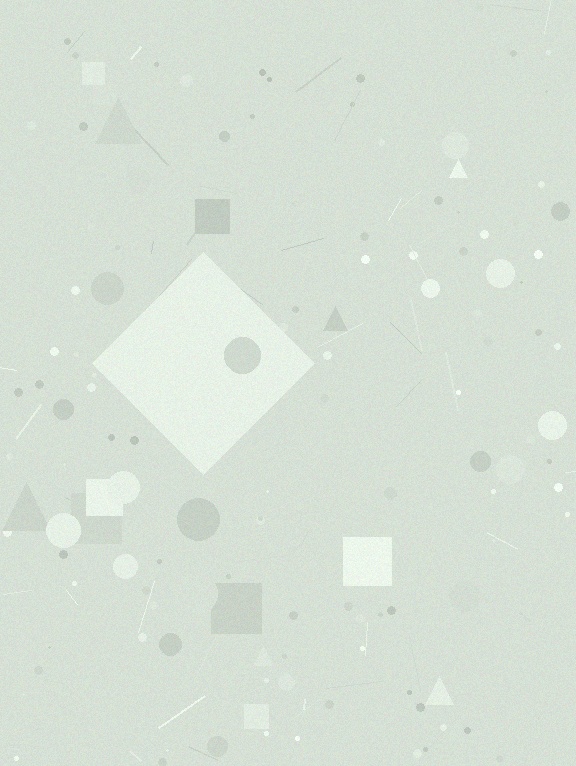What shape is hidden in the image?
A diamond is hidden in the image.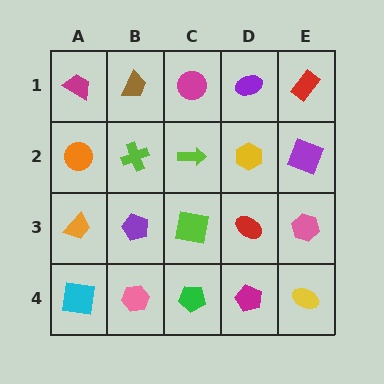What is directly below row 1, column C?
A lime arrow.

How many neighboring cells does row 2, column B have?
4.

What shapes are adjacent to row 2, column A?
A magenta trapezoid (row 1, column A), an orange trapezoid (row 3, column A), a lime cross (row 2, column B).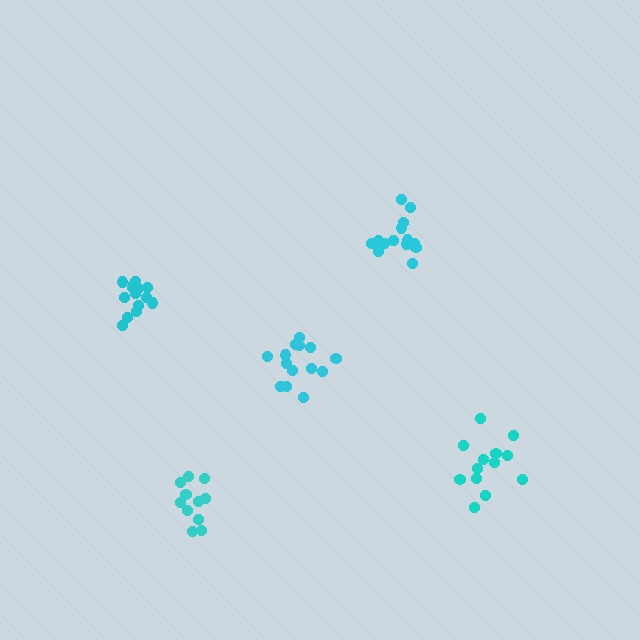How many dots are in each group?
Group 1: 14 dots, Group 2: 14 dots, Group 3: 11 dots, Group 4: 13 dots, Group 5: 14 dots (66 total).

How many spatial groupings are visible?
There are 5 spatial groupings.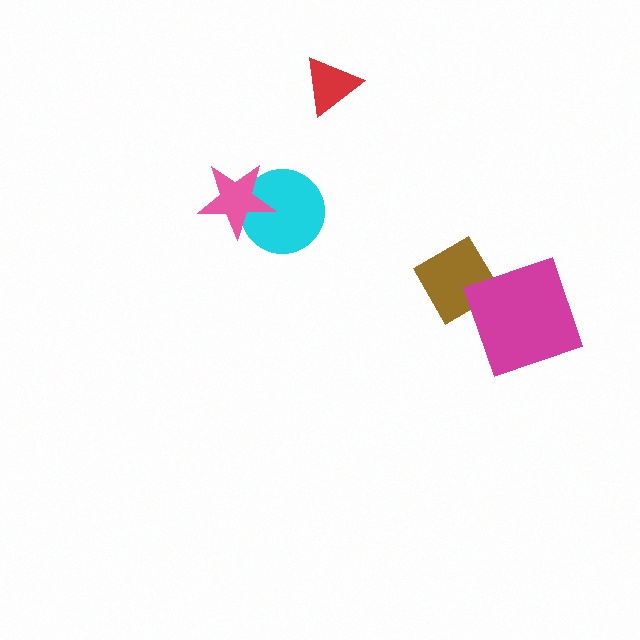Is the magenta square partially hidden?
No, no other shape covers it.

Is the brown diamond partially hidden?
Yes, it is partially covered by another shape.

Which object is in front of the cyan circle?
The pink star is in front of the cyan circle.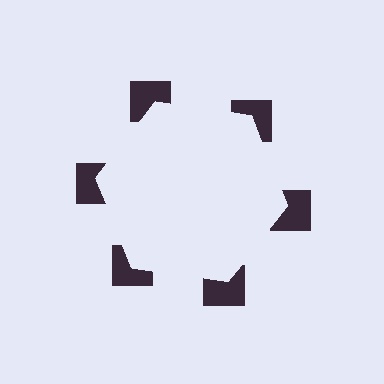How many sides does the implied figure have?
6 sides.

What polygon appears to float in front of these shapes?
An illusory hexagon — its edges are inferred from the aligned wedge cuts in the notched squares, not physically drawn.